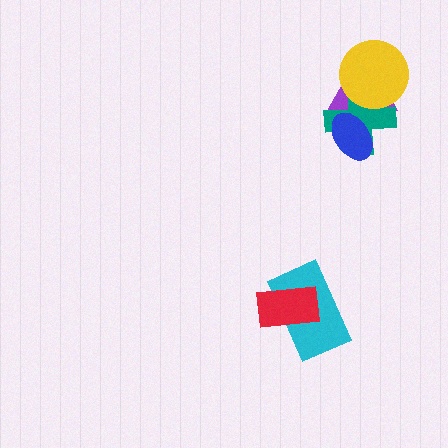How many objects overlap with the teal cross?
3 objects overlap with the teal cross.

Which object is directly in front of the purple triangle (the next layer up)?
The teal cross is directly in front of the purple triangle.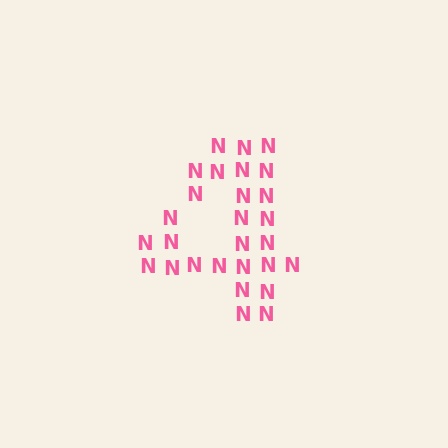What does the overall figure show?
The overall figure shows the digit 4.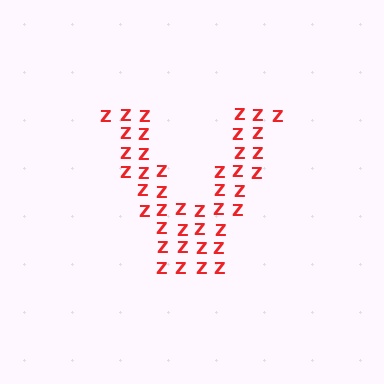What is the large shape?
The large shape is the letter V.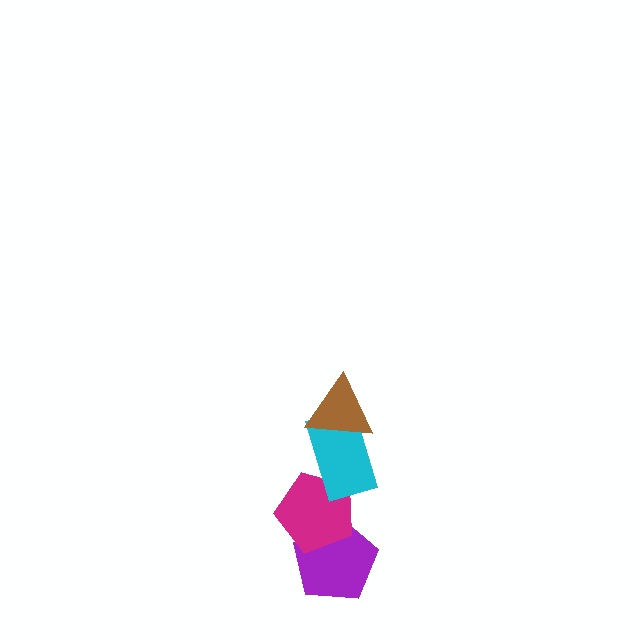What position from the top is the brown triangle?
The brown triangle is 1st from the top.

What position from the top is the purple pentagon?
The purple pentagon is 4th from the top.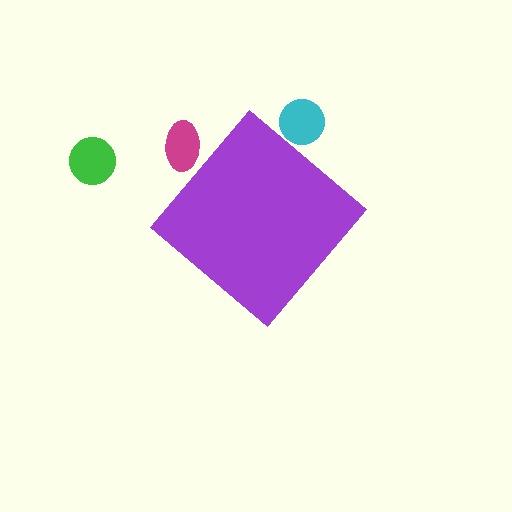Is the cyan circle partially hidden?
Yes, the cyan circle is partially hidden behind the purple diamond.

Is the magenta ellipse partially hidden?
Yes, the magenta ellipse is partially hidden behind the purple diamond.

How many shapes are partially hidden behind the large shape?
2 shapes are partially hidden.